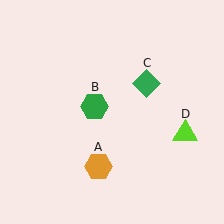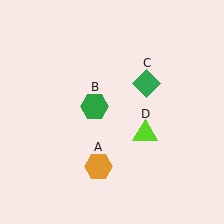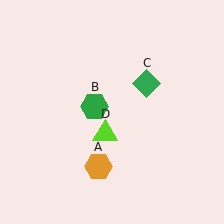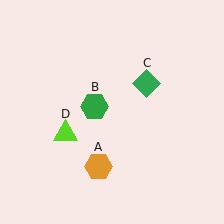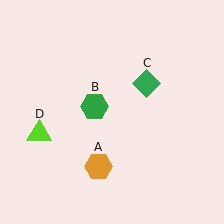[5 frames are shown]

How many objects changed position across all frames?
1 object changed position: lime triangle (object D).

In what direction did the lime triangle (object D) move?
The lime triangle (object D) moved left.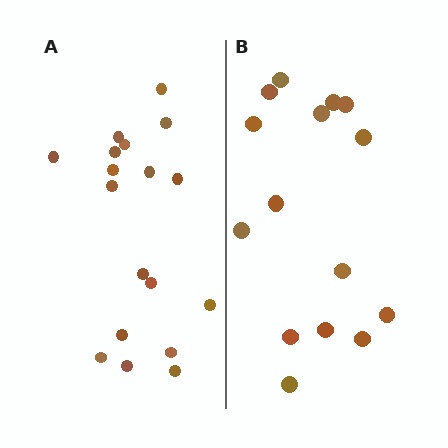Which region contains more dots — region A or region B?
Region A (the left region) has more dots.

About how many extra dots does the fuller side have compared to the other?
Region A has just a few more — roughly 2 or 3 more dots than region B.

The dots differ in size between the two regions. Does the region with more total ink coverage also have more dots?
No. Region B has more total ink coverage because its dots are larger, but region A actually contains more individual dots. Total area can be misleading — the number of items is what matters here.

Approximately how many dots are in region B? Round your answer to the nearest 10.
About 20 dots. (The exact count is 15, which rounds to 20.)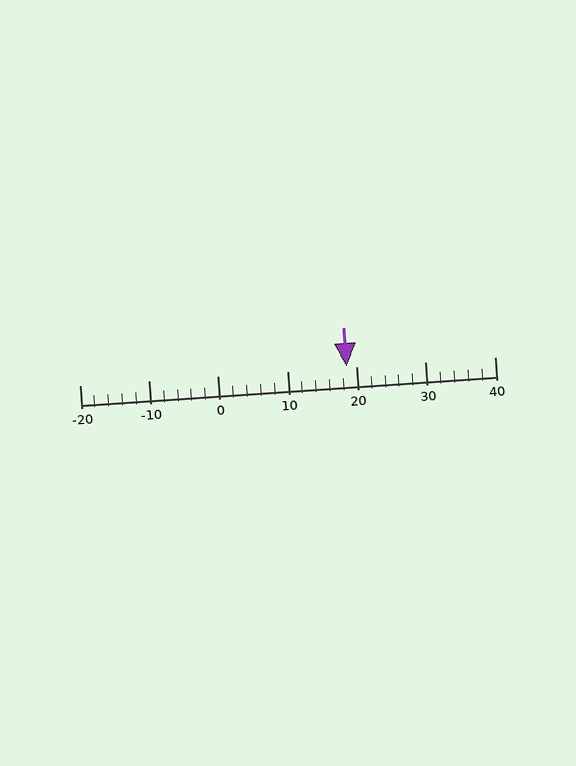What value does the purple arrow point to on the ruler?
The purple arrow points to approximately 19.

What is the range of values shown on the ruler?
The ruler shows values from -20 to 40.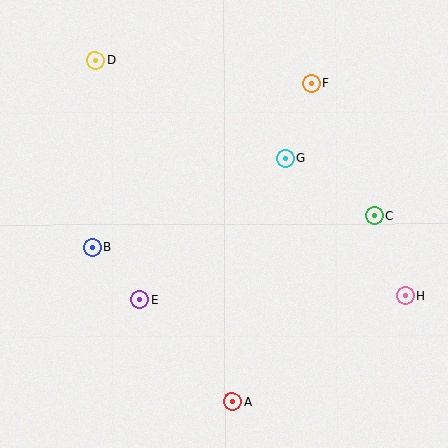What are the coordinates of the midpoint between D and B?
The midpoint between D and B is at (94, 154).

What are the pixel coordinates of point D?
Point D is at (95, 61).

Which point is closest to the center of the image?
Point G at (285, 158) is closest to the center.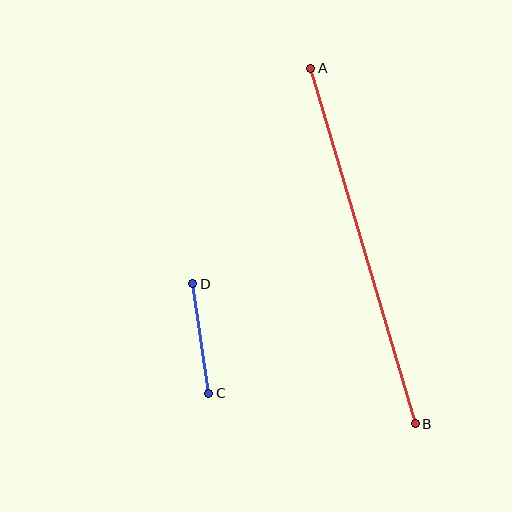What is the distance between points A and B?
The distance is approximately 370 pixels.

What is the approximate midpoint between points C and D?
The midpoint is at approximately (201, 338) pixels.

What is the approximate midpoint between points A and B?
The midpoint is at approximately (363, 246) pixels.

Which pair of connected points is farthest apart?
Points A and B are farthest apart.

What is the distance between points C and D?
The distance is approximately 111 pixels.